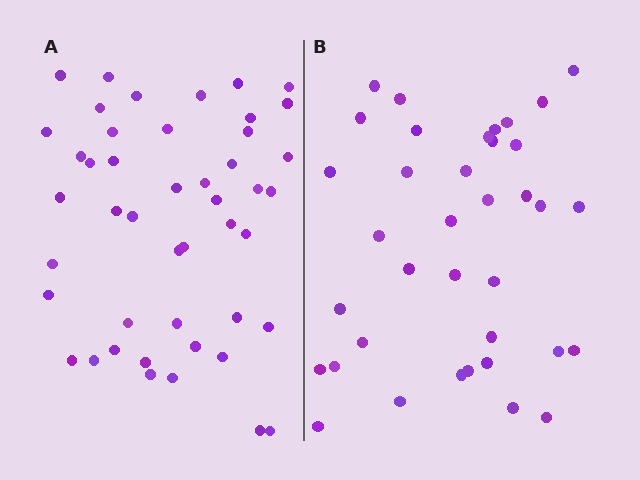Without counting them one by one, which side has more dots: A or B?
Region A (the left region) has more dots.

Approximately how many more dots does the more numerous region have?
Region A has roughly 8 or so more dots than region B.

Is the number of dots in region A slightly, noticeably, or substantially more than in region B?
Region A has only slightly more — the two regions are fairly close. The ratio is roughly 1.2 to 1.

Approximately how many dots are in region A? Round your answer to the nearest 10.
About 50 dots. (The exact count is 46, which rounds to 50.)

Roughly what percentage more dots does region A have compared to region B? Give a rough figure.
About 25% more.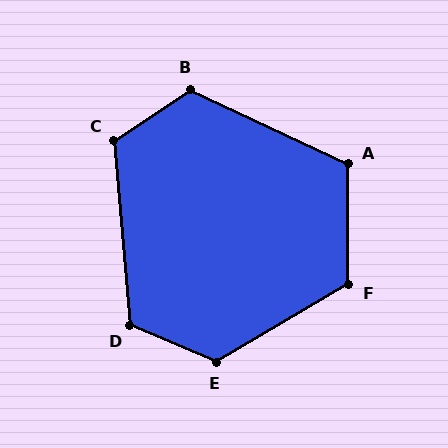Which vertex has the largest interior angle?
E, at approximately 127 degrees.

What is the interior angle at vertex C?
Approximately 118 degrees (obtuse).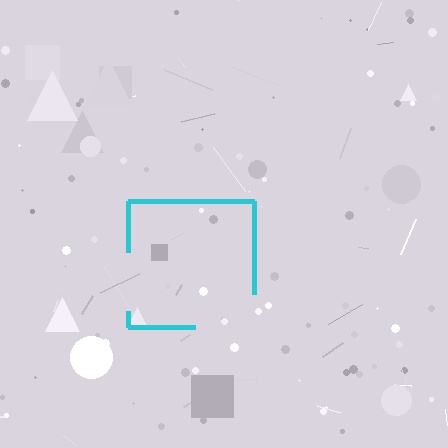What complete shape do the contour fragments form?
The contour fragments form a square.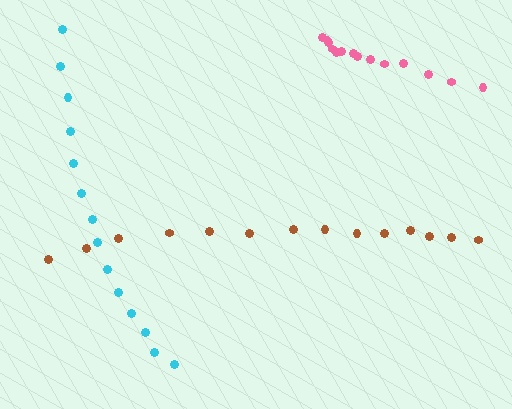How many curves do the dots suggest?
There are 3 distinct paths.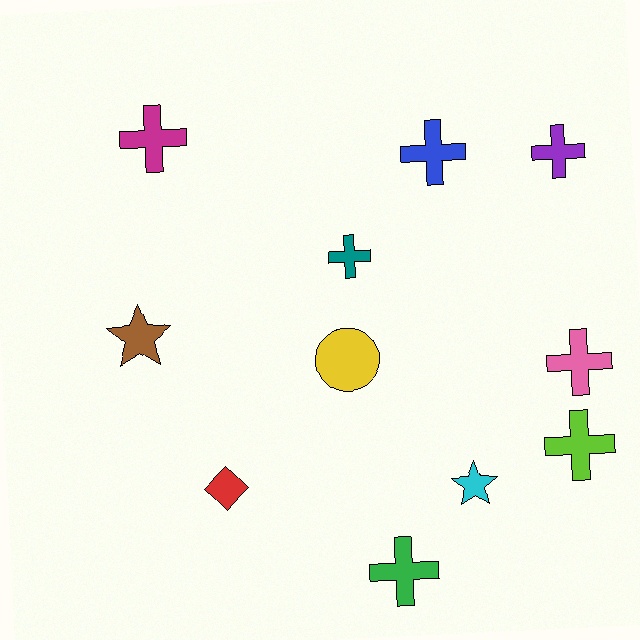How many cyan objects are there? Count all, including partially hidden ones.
There is 1 cyan object.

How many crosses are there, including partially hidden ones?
There are 7 crosses.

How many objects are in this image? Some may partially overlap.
There are 11 objects.